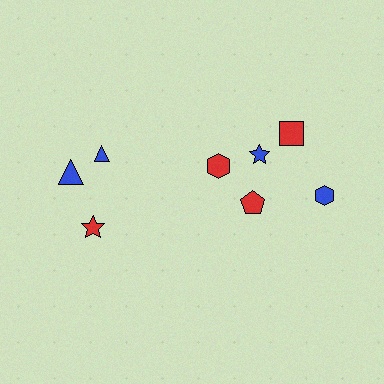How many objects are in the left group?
There are 3 objects.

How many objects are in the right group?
There are 5 objects.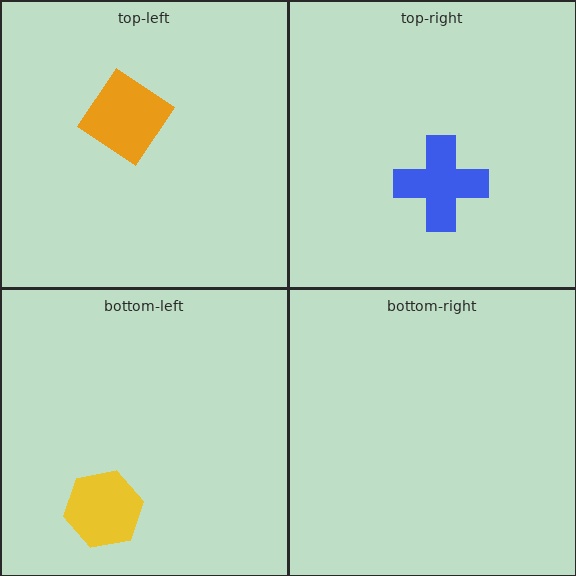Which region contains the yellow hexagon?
The bottom-left region.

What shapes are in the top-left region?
The orange diamond.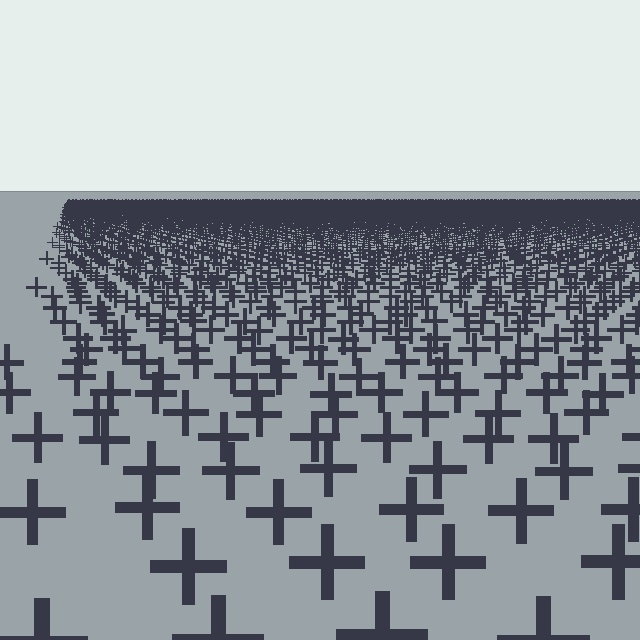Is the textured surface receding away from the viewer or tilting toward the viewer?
The surface is receding away from the viewer. Texture elements get smaller and denser toward the top.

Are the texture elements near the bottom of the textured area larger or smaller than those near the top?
Larger. Near the bottom, elements are closer to the viewer and appear at a bigger on-screen size.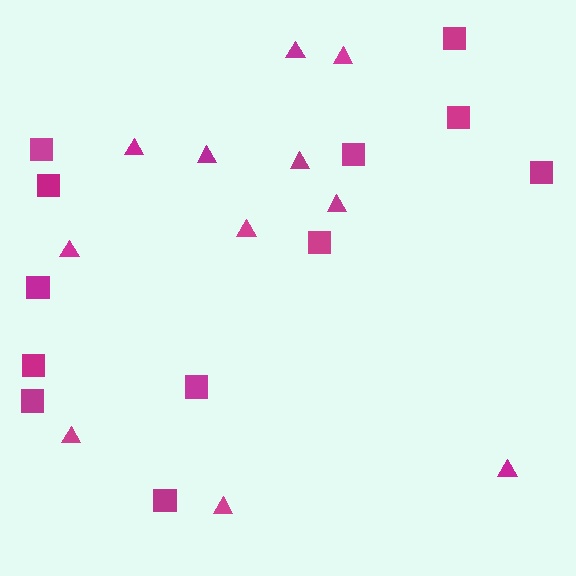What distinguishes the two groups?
There are 2 groups: one group of triangles (11) and one group of squares (12).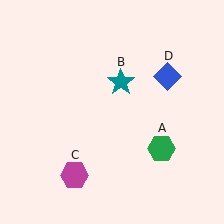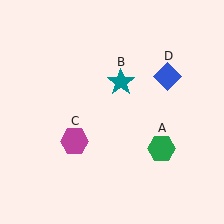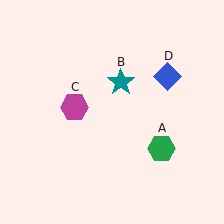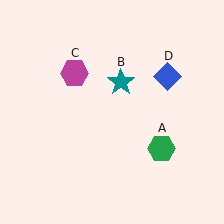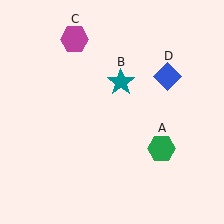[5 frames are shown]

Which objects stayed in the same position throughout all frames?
Green hexagon (object A) and teal star (object B) and blue diamond (object D) remained stationary.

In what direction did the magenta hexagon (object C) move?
The magenta hexagon (object C) moved up.